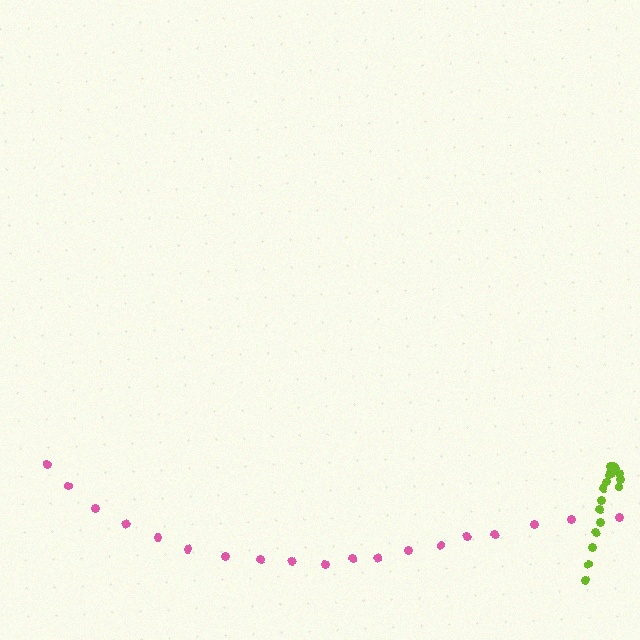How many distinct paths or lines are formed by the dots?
There are 2 distinct paths.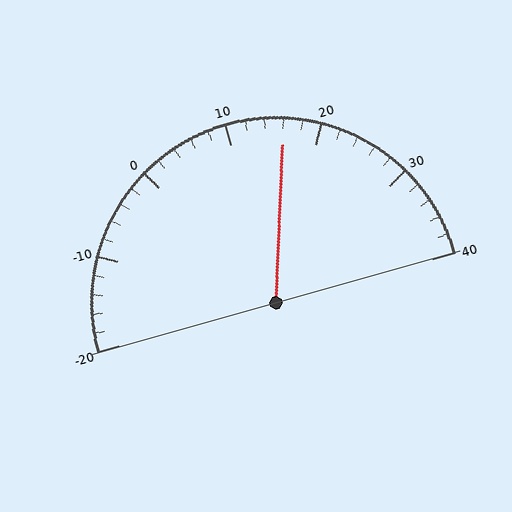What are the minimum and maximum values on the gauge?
The gauge ranges from -20 to 40.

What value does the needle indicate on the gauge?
The needle indicates approximately 16.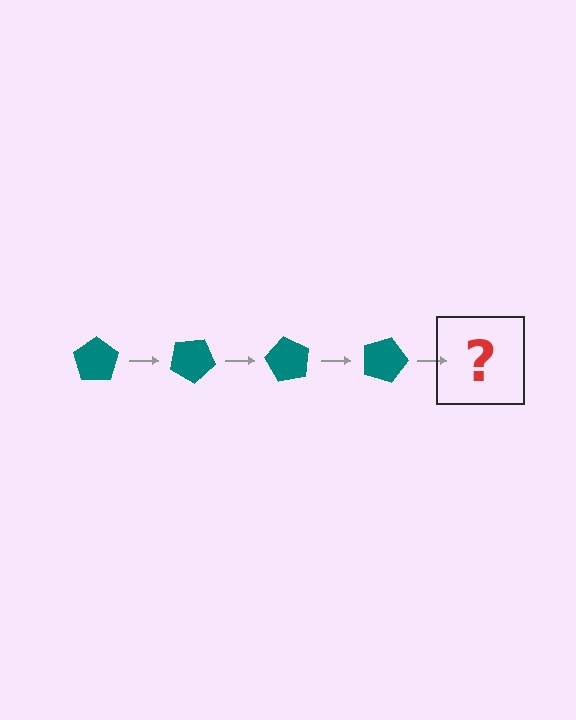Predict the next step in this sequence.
The next step is a teal pentagon rotated 120 degrees.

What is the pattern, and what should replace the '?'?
The pattern is that the pentagon rotates 30 degrees each step. The '?' should be a teal pentagon rotated 120 degrees.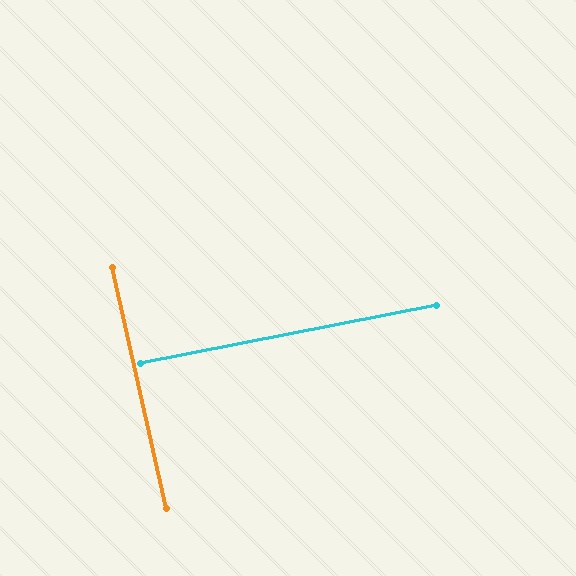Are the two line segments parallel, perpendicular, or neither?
Perpendicular — they meet at approximately 88°.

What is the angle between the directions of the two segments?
Approximately 88 degrees.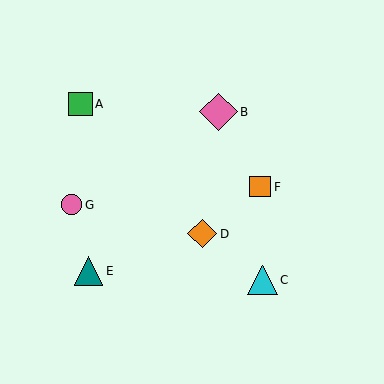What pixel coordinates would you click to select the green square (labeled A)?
Click at (80, 104) to select the green square A.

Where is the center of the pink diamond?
The center of the pink diamond is at (218, 112).